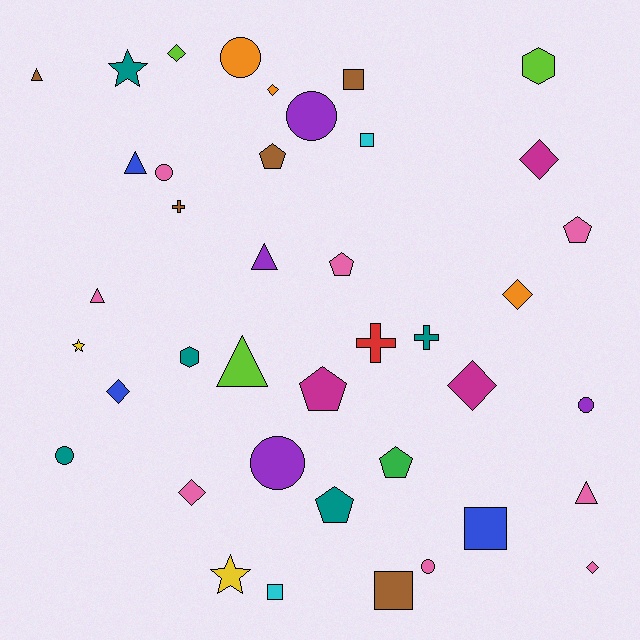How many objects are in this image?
There are 40 objects.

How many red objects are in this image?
There is 1 red object.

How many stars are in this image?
There are 3 stars.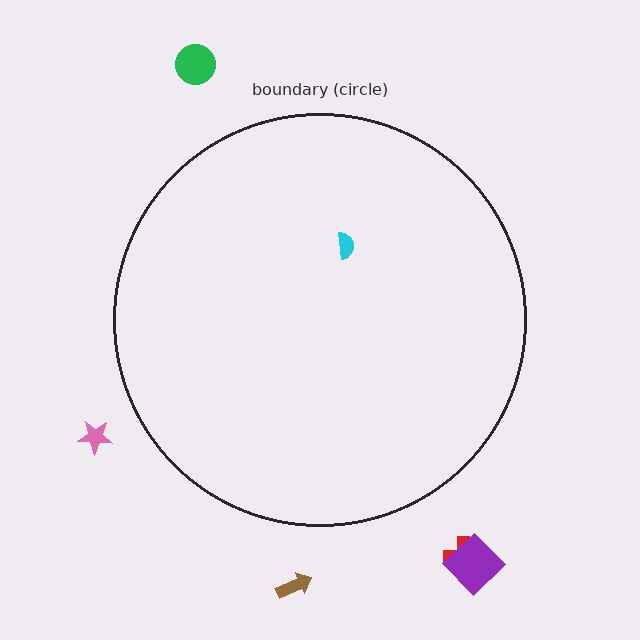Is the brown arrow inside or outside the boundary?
Outside.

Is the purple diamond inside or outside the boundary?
Outside.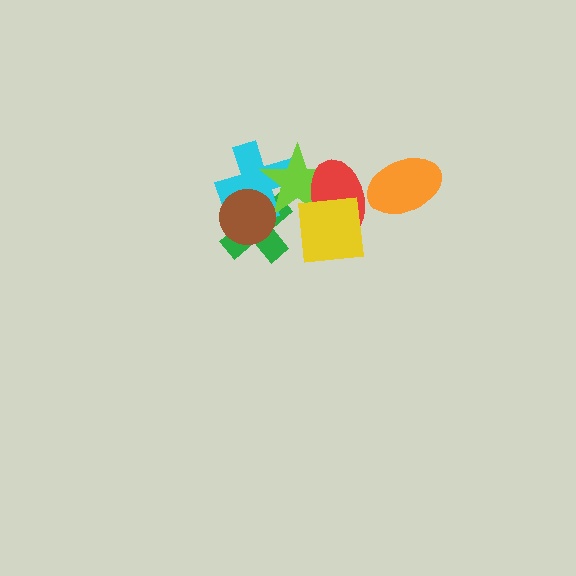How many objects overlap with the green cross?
3 objects overlap with the green cross.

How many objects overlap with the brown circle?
3 objects overlap with the brown circle.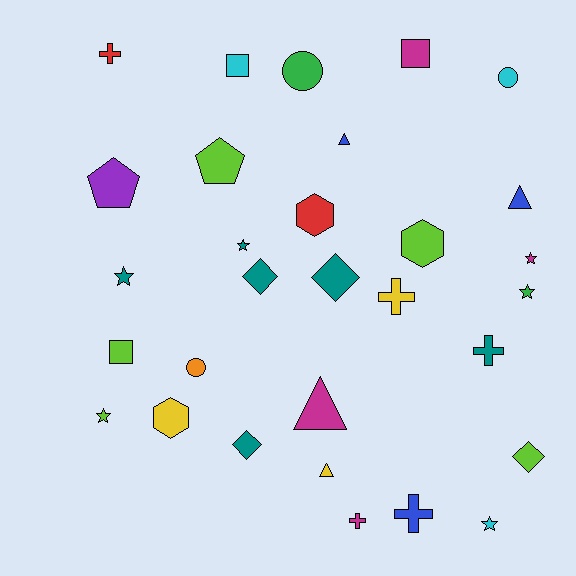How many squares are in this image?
There are 3 squares.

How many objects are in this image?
There are 30 objects.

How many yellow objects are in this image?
There are 3 yellow objects.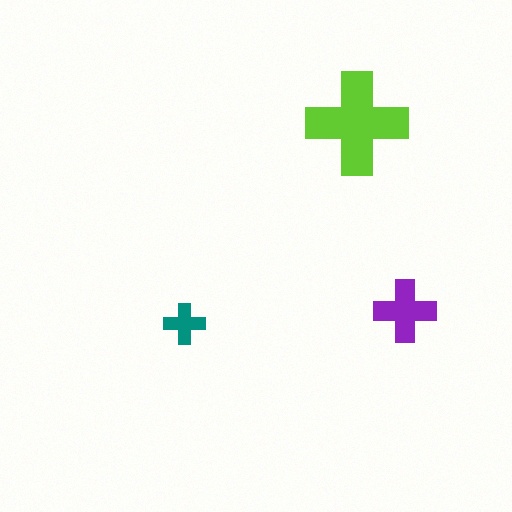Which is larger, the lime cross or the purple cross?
The lime one.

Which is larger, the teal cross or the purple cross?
The purple one.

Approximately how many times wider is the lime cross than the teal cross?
About 2.5 times wider.